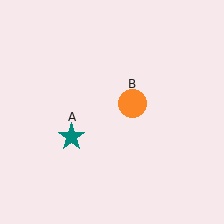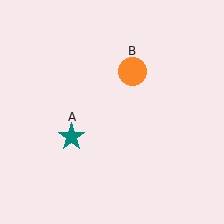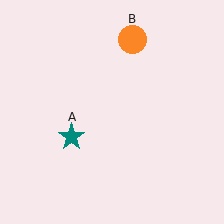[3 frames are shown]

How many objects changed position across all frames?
1 object changed position: orange circle (object B).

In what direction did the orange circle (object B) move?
The orange circle (object B) moved up.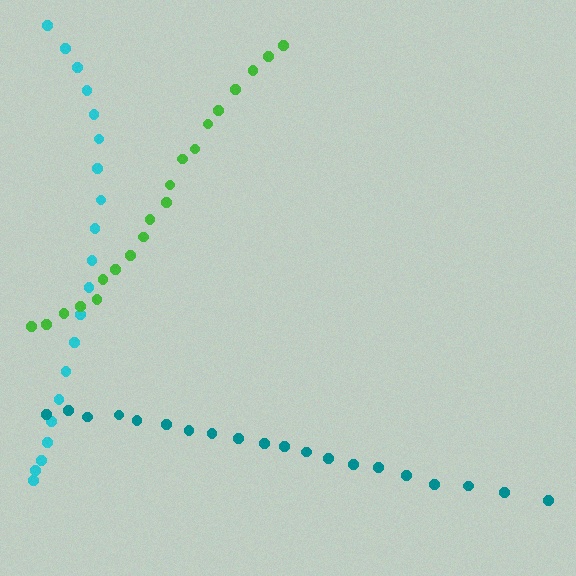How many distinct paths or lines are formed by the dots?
There are 3 distinct paths.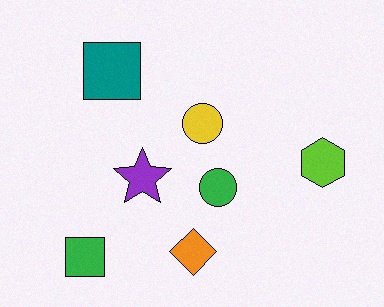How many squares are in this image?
There are 2 squares.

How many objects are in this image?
There are 7 objects.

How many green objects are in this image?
There are 2 green objects.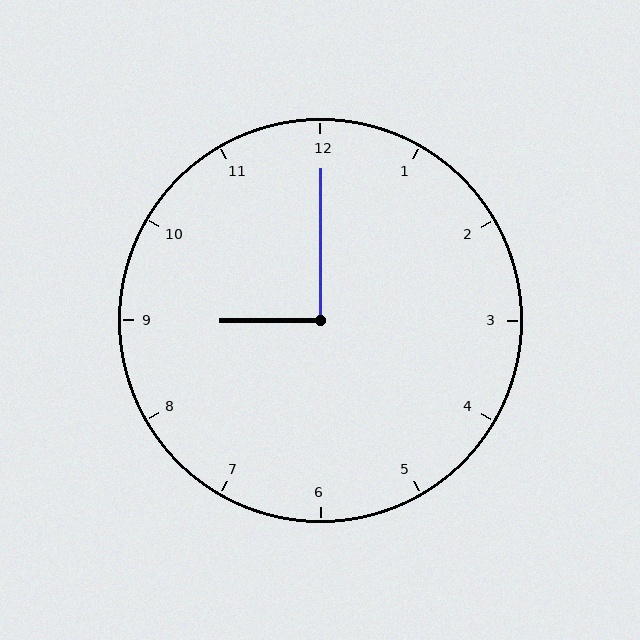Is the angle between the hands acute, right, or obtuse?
It is right.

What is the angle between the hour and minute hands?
Approximately 90 degrees.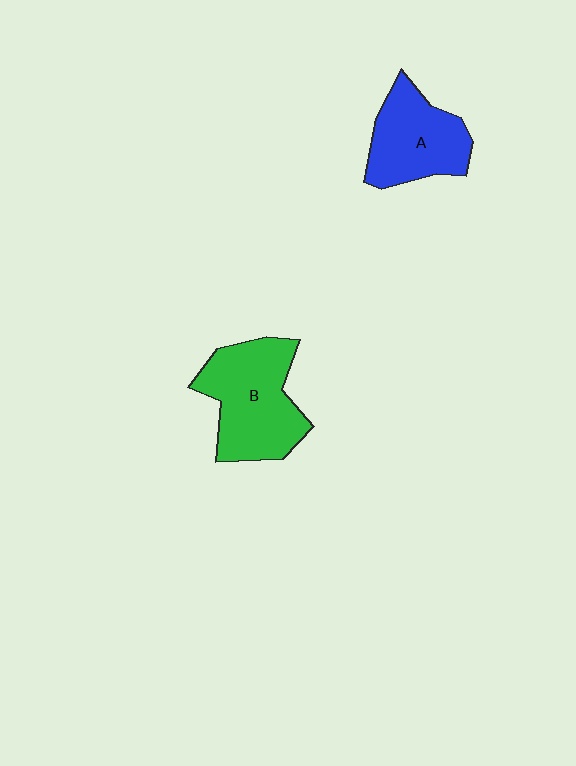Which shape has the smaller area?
Shape A (blue).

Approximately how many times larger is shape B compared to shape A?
Approximately 1.3 times.